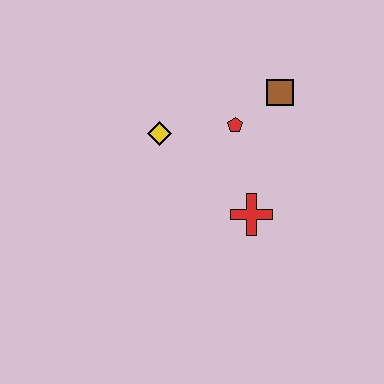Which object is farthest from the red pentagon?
The red cross is farthest from the red pentagon.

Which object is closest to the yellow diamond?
The red pentagon is closest to the yellow diamond.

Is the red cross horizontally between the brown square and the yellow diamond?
Yes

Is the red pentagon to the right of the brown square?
No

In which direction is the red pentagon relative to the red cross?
The red pentagon is above the red cross.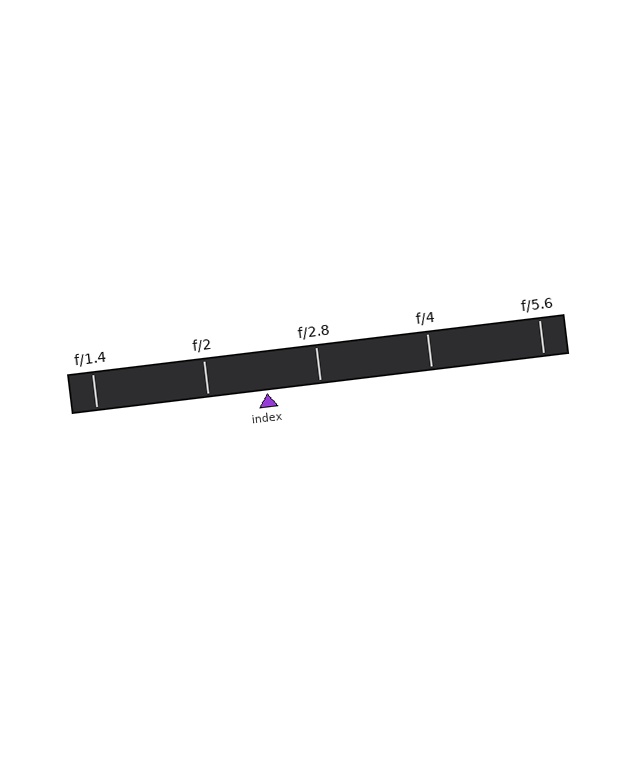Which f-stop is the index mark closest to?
The index mark is closest to f/2.8.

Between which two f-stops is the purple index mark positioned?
The index mark is between f/2 and f/2.8.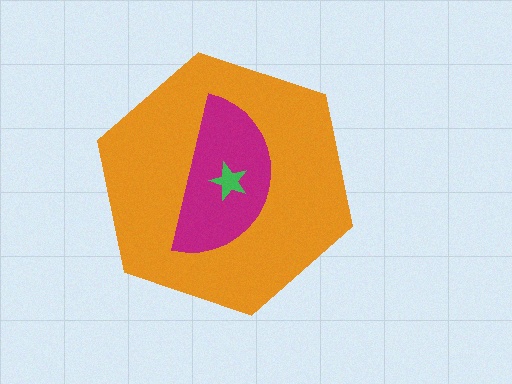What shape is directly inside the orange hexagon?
The magenta semicircle.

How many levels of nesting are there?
3.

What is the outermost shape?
The orange hexagon.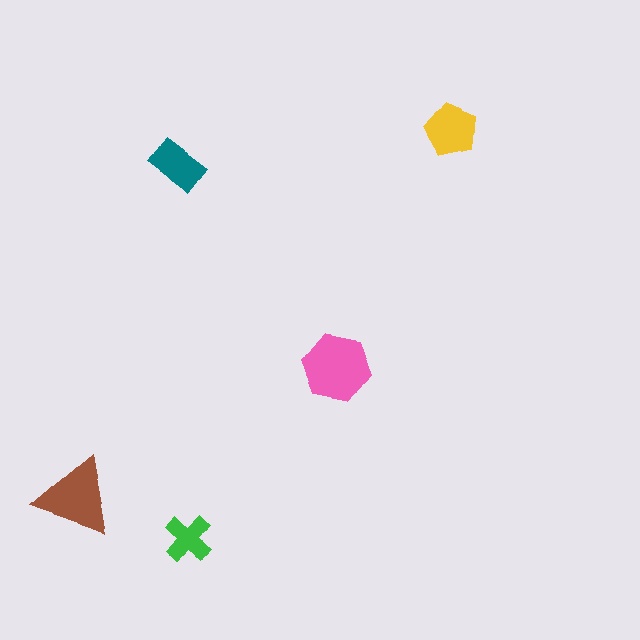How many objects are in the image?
There are 5 objects in the image.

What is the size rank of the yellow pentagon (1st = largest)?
3rd.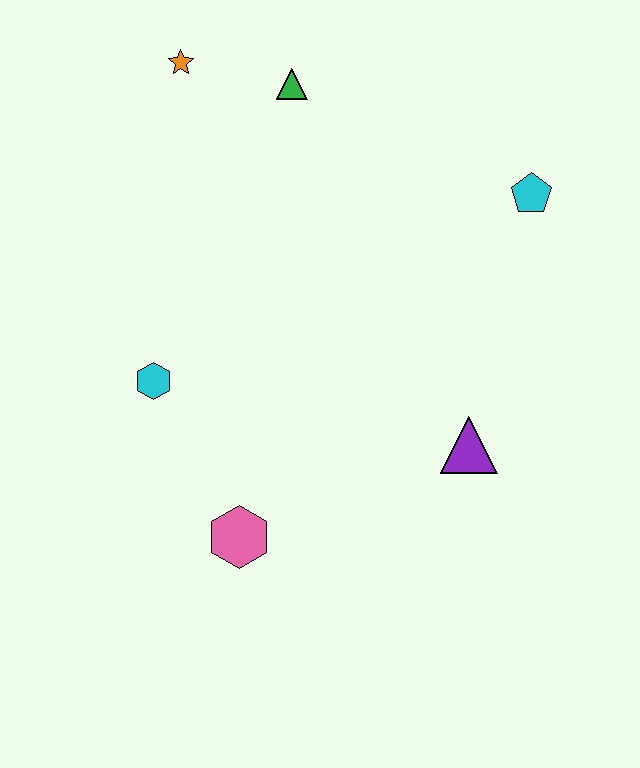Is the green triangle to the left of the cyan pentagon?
Yes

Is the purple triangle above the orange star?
No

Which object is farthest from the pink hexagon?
The orange star is farthest from the pink hexagon.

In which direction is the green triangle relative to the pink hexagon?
The green triangle is above the pink hexagon.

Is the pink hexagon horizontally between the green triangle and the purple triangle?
No